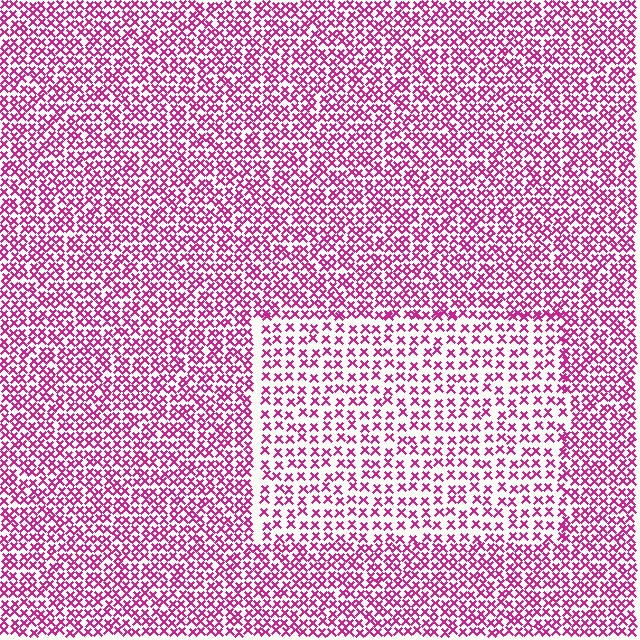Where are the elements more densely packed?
The elements are more densely packed outside the rectangle boundary.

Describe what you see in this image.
The image contains small magenta elements arranged at two different densities. A rectangle-shaped region is visible where the elements are less densely packed than the surrounding area.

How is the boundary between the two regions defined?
The boundary is defined by a change in element density (approximately 1.7x ratio). All elements are the same color, size, and shape.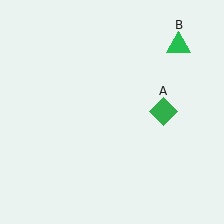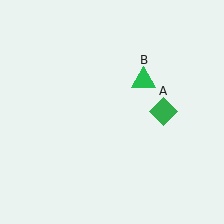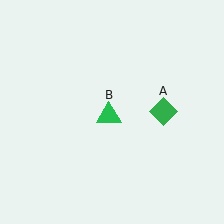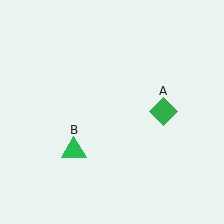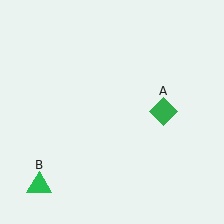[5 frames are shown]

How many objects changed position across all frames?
1 object changed position: green triangle (object B).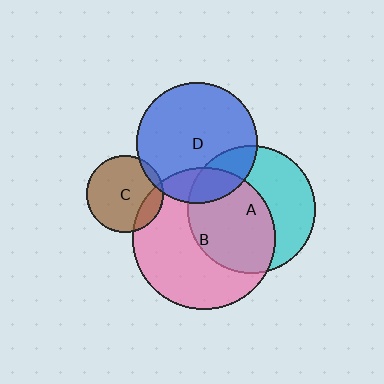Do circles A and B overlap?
Yes.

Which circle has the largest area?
Circle B (pink).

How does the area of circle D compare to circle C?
Approximately 2.5 times.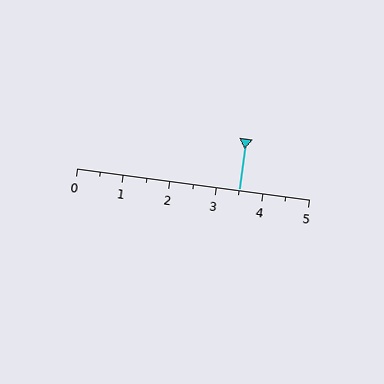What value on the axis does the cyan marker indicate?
The marker indicates approximately 3.5.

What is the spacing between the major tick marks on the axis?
The major ticks are spaced 1 apart.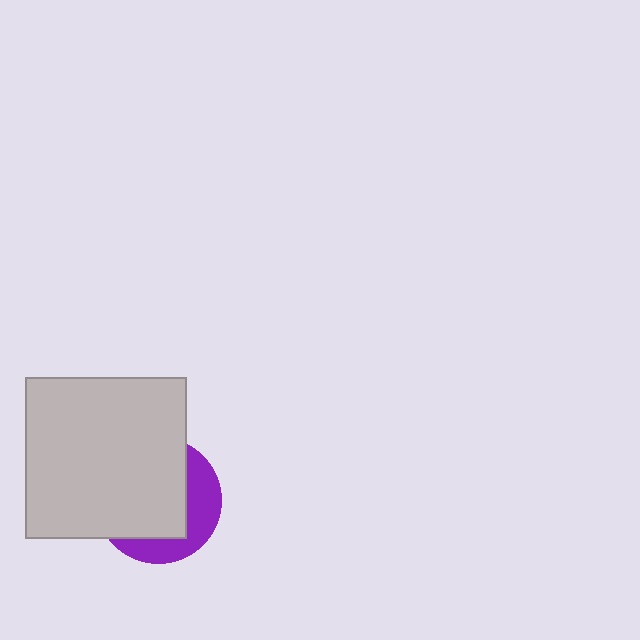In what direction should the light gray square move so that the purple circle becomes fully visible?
The light gray square should move toward the upper-left. That is the shortest direction to clear the overlap and leave the purple circle fully visible.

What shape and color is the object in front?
The object in front is a light gray square.